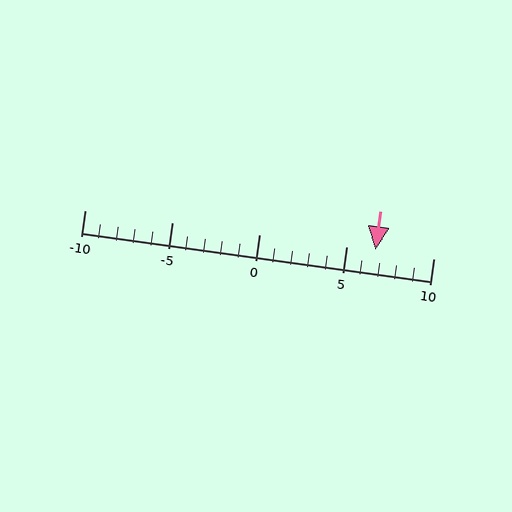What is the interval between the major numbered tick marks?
The major tick marks are spaced 5 units apart.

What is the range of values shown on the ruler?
The ruler shows values from -10 to 10.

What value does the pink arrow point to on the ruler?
The pink arrow points to approximately 7.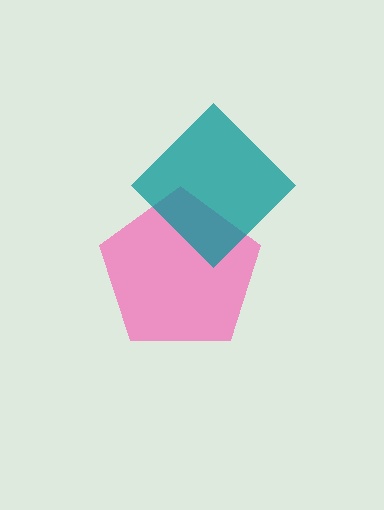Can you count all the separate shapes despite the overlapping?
Yes, there are 2 separate shapes.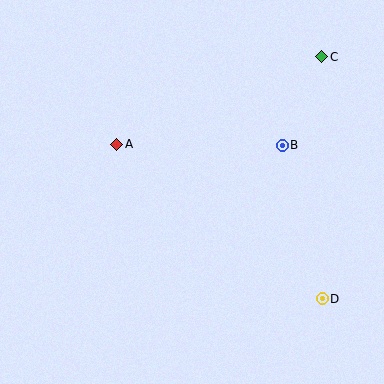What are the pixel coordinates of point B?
Point B is at (282, 145).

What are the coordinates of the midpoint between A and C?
The midpoint between A and C is at (219, 101).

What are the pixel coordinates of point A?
Point A is at (117, 144).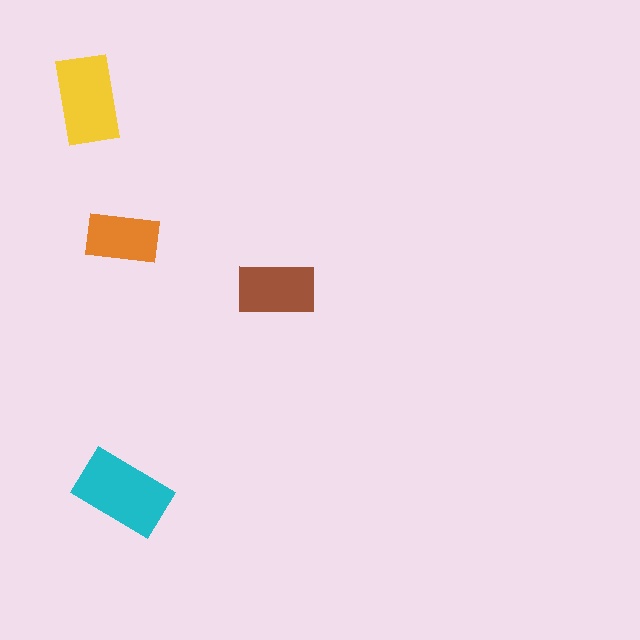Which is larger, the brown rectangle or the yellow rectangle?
The yellow one.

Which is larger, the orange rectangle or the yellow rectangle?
The yellow one.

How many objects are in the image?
There are 4 objects in the image.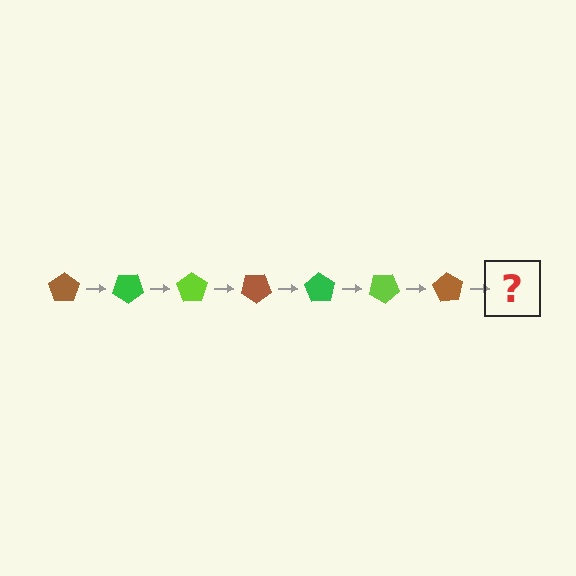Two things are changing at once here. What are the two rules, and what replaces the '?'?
The two rules are that it rotates 35 degrees each step and the color cycles through brown, green, and lime. The '?' should be a green pentagon, rotated 245 degrees from the start.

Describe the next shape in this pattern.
It should be a green pentagon, rotated 245 degrees from the start.